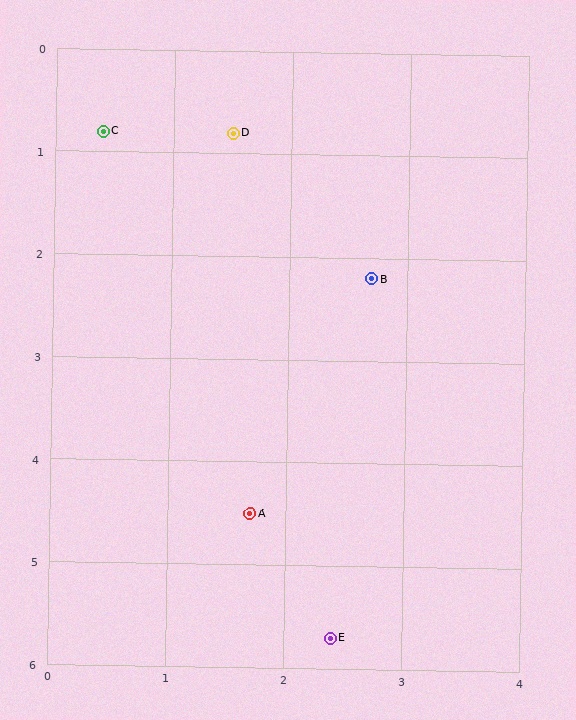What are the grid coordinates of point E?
Point E is at approximately (2.4, 5.7).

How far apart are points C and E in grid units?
Points C and E are about 5.3 grid units apart.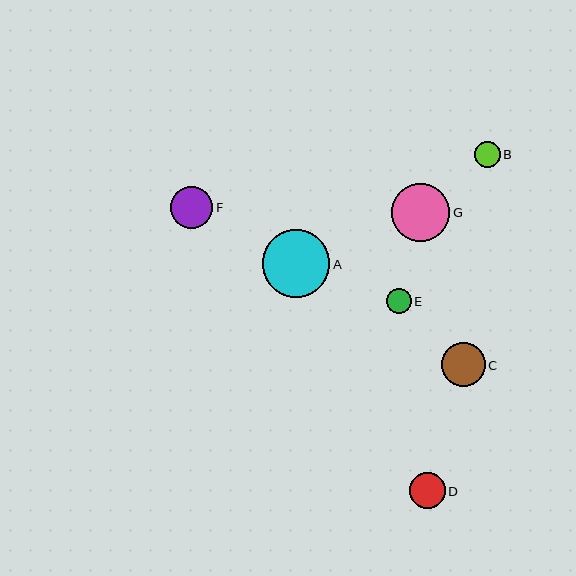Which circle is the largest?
Circle A is the largest with a size of approximately 68 pixels.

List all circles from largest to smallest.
From largest to smallest: A, G, C, F, D, B, E.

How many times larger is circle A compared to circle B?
Circle A is approximately 2.6 times the size of circle B.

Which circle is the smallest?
Circle E is the smallest with a size of approximately 25 pixels.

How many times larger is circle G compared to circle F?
Circle G is approximately 1.4 times the size of circle F.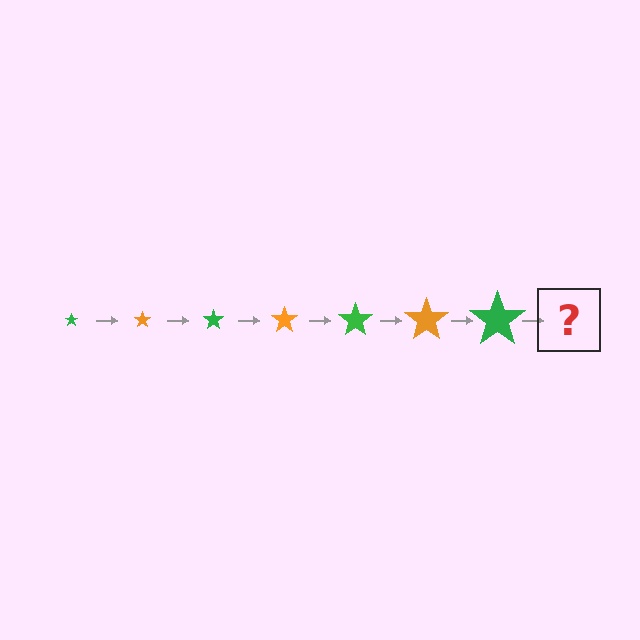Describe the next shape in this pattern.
It should be an orange star, larger than the previous one.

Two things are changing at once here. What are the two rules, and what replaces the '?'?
The two rules are that the star grows larger each step and the color cycles through green and orange. The '?' should be an orange star, larger than the previous one.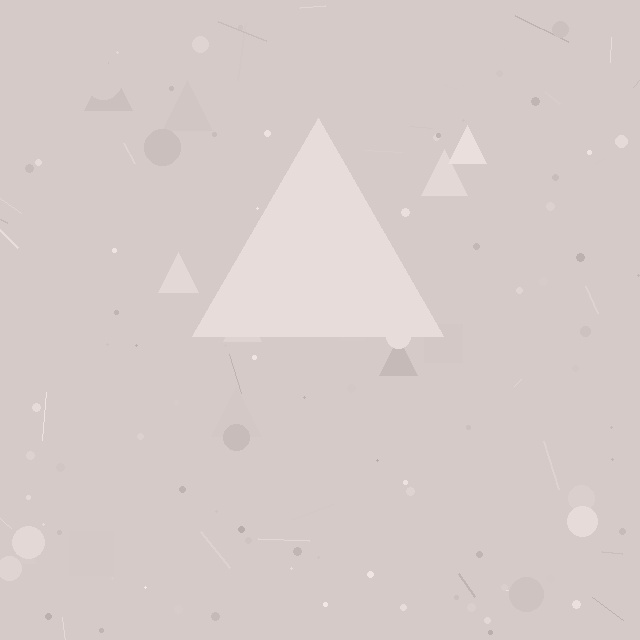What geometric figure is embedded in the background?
A triangle is embedded in the background.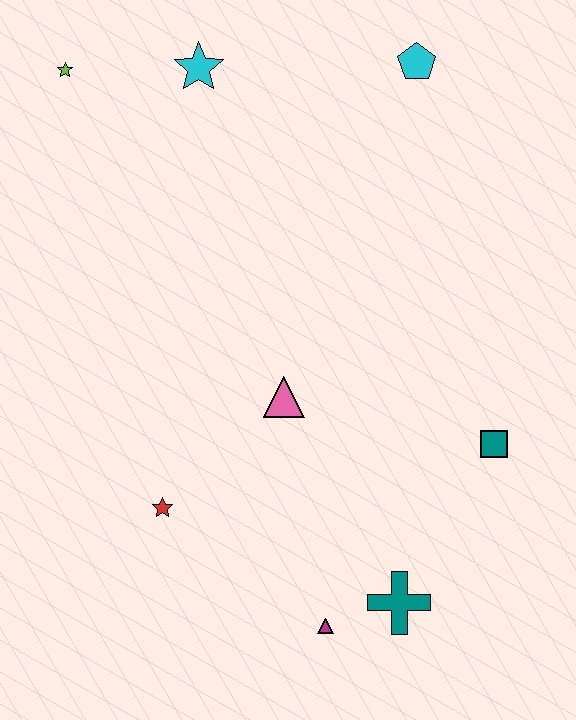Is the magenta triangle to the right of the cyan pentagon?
No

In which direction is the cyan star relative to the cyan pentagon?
The cyan star is to the left of the cyan pentagon.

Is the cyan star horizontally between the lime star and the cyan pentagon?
Yes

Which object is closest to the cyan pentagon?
The cyan star is closest to the cyan pentagon.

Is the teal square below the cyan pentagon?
Yes